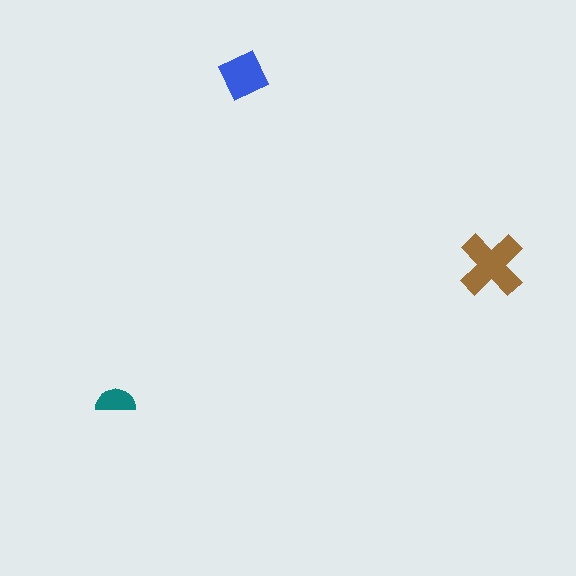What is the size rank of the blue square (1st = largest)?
2nd.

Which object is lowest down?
The teal semicircle is bottommost.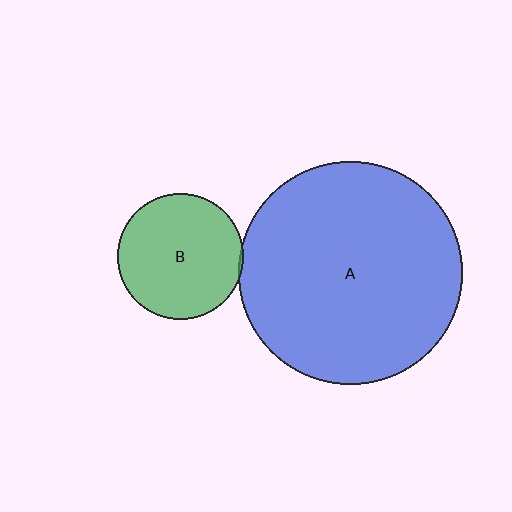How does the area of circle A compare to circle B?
Approximately 3.2 times.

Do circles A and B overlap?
Yes.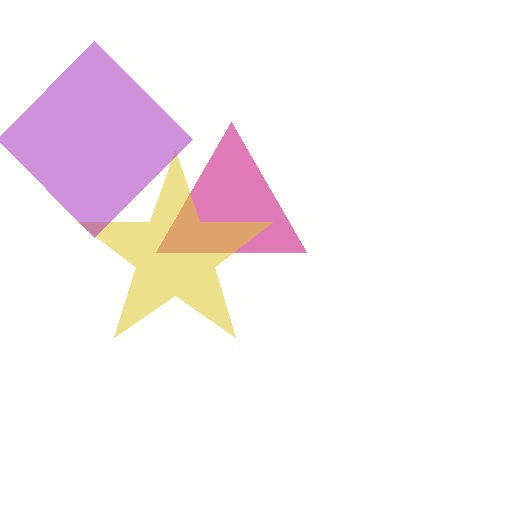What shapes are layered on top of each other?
The layered shapes are: a magenta triangle, a yellow star, a purple diamond.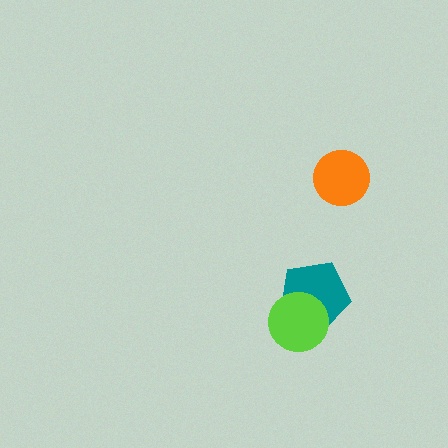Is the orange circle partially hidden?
No, no other shape covers it.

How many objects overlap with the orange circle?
0 objects overlap with the orange circle.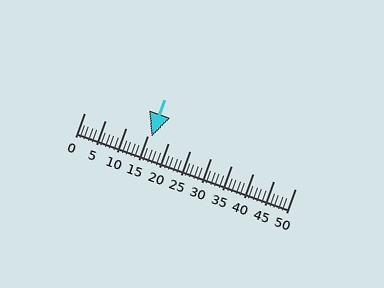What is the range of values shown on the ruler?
The ruler shows values from 0 to 50.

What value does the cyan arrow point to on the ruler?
The cyan arrow points to approximately 16.